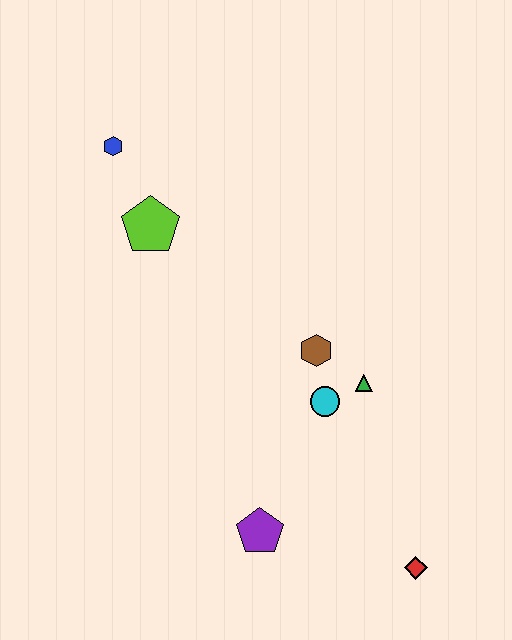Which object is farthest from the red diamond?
The blue hexagon is farthest from the red diamond.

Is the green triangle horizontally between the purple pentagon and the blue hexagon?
No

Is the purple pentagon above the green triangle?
No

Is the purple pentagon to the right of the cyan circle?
No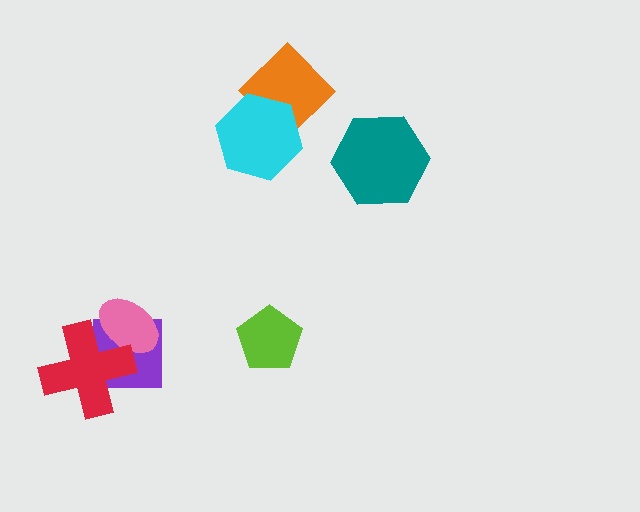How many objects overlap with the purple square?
2 objects overlap with the purple square.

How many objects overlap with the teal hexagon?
0 objects overlap with the teal hexagon.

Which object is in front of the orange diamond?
The cyan hexagon is in front of the orange diamond.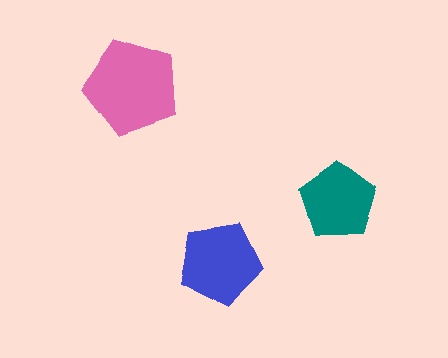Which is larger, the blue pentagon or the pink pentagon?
The pink one.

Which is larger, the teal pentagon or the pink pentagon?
The pink one.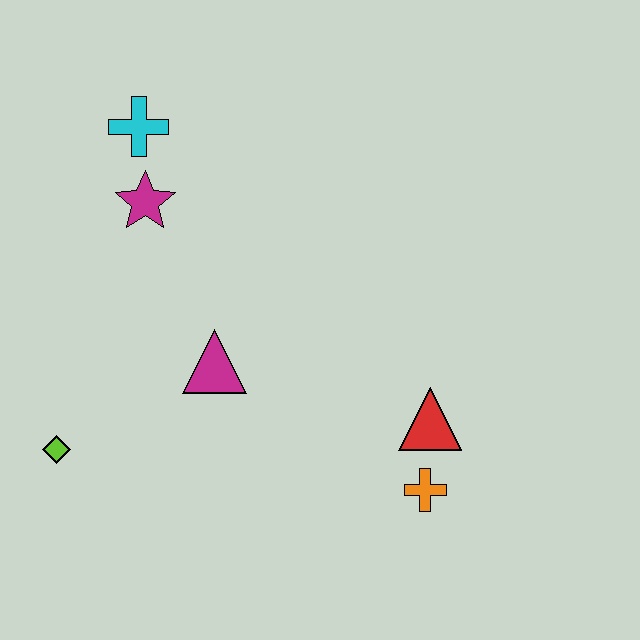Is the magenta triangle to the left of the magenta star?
No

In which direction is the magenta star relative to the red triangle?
The magenta star is to the left of the red triangle.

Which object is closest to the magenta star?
The cyan cross is closest to the magenta star.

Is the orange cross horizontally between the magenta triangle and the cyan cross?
No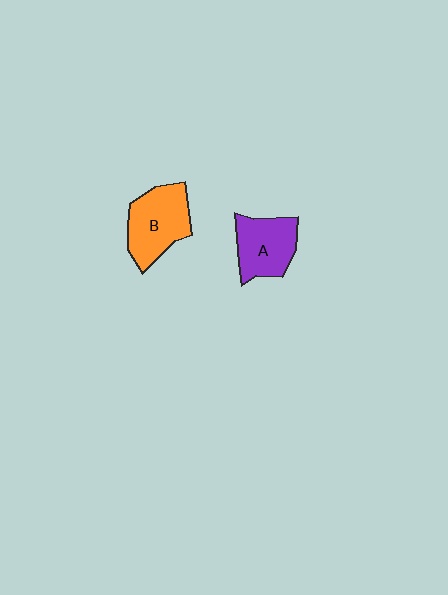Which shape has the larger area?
Shape B (orange).